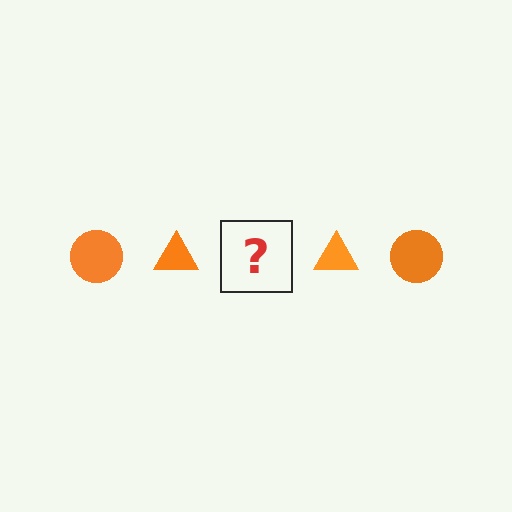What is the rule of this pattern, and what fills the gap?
The rule is that the pattern cycles through circle, triangle shapes in orange. The gap should be filled with an orange circle.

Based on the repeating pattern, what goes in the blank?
The blank should be an orange circle.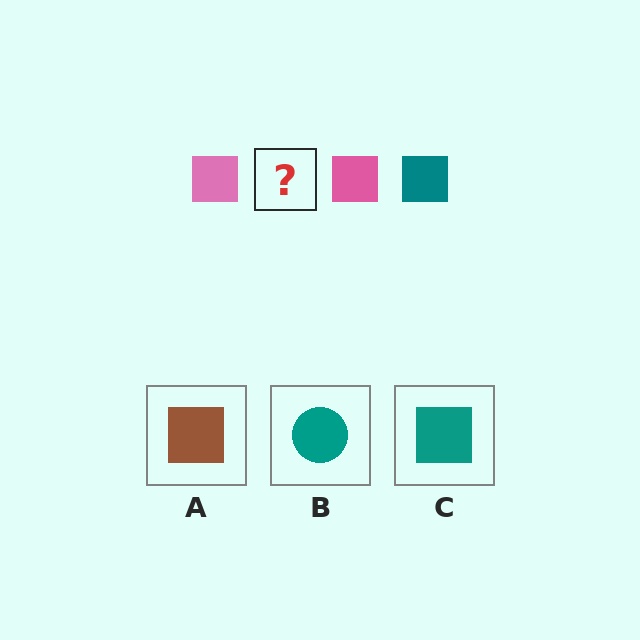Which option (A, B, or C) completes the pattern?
C.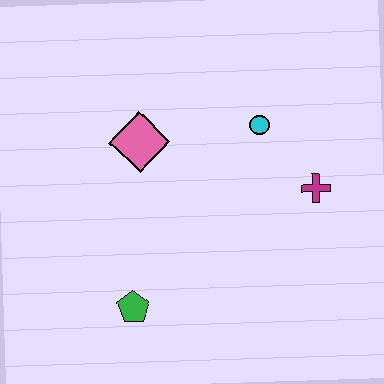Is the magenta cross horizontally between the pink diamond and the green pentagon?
No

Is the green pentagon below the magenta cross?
Yes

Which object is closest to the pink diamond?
The cyan circle is closest to the pink diamond.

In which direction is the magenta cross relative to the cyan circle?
The magenta cross is below the cyan circle.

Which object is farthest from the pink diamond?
The magenta cross is farthest from the pink diamond.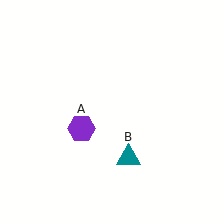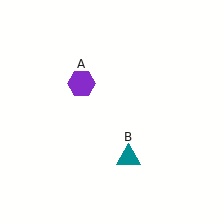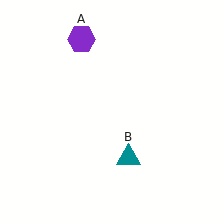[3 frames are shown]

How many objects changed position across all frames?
1 object changed position: purple hexagon (object A).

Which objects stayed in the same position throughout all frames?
Teal triangle (object B) remained stationary.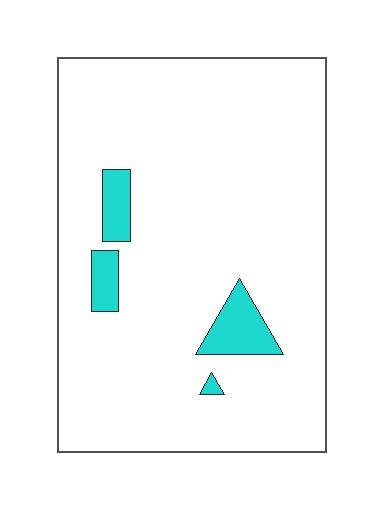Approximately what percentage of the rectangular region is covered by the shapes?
Approximately 5%.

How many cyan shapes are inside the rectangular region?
4.